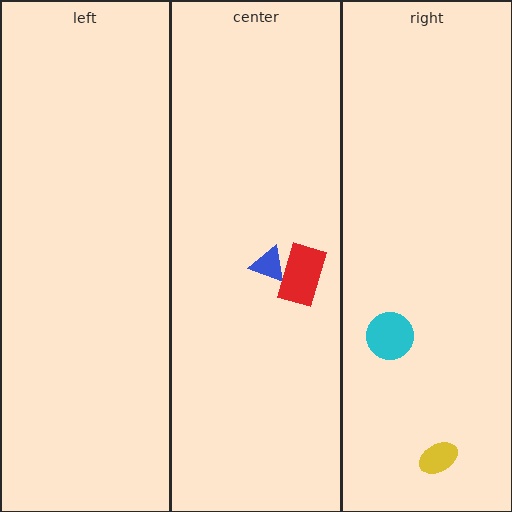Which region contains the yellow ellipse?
The right region.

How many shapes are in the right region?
2.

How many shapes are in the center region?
2.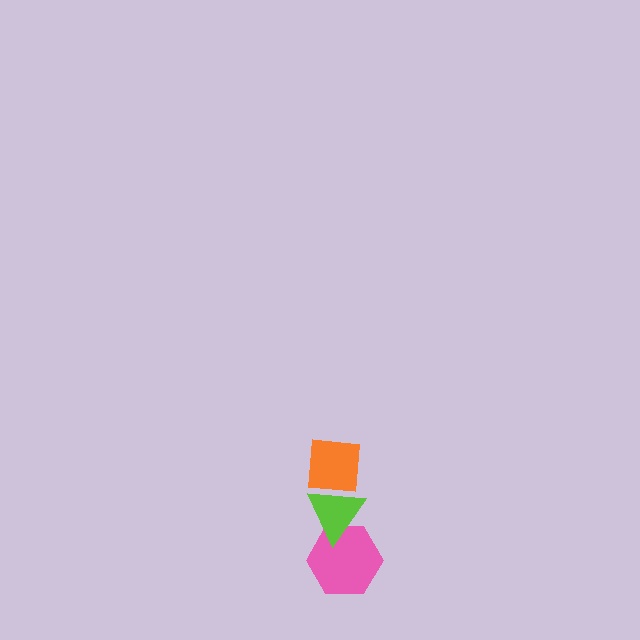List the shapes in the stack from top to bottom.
From top to bottom: the orange square, the lime triangle, the pink hexagon.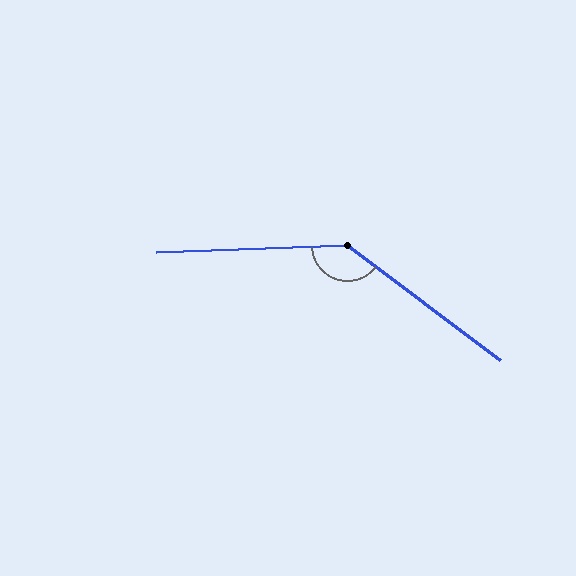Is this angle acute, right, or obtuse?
It is obtuse.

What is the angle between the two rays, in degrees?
Approximately 141 degrees.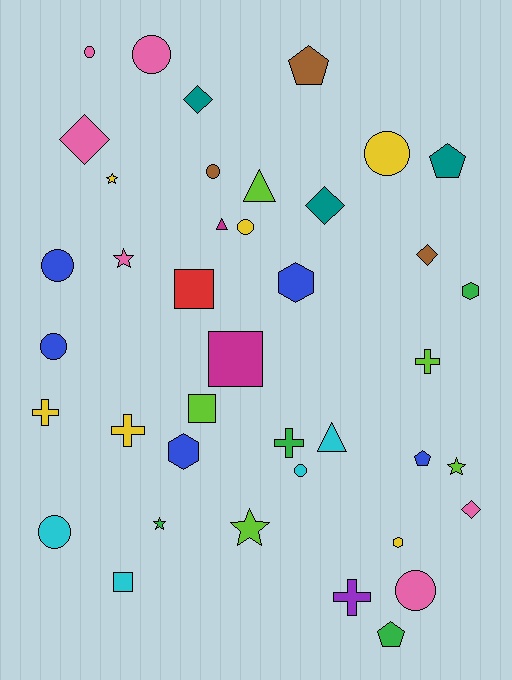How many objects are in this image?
There are 40 objects.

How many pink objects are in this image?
There are 6 pink objects.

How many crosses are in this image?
There are 5 crosses.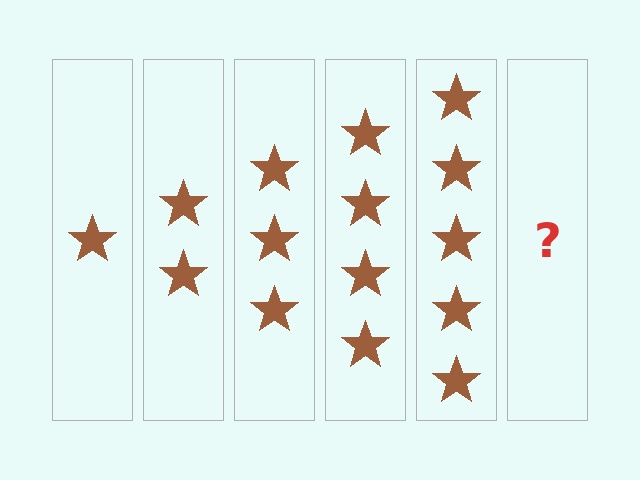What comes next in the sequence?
The next element should be 6 stars.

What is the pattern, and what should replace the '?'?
The pattern is that each step adds one more star. The '?' should be 6 stars.